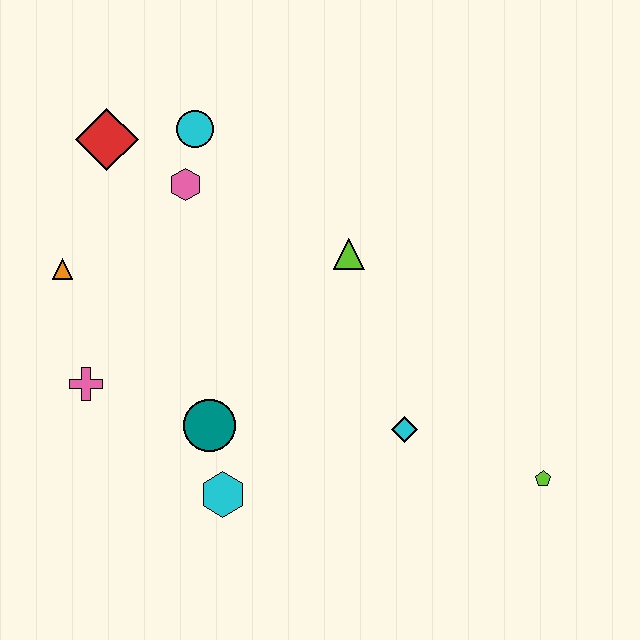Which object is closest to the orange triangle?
The pink cross is closest to the orange triangle.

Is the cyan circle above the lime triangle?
Yes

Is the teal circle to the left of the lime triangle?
Yes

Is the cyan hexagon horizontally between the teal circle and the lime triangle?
Yes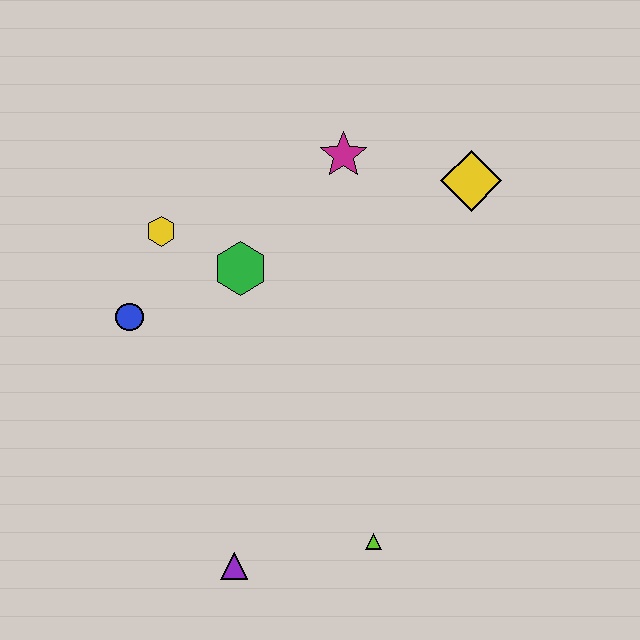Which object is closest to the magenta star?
The yellow diamond is closest to the magenta star.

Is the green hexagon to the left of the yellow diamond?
Yes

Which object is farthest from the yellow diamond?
The purple triangle is farthest from the yellow diamond.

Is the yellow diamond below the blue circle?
No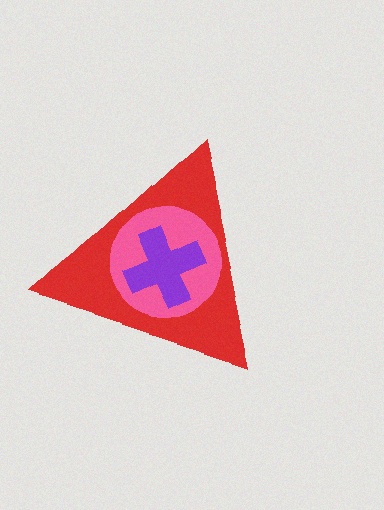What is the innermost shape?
The purple cross.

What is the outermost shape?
The red triangle.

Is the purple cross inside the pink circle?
Yes.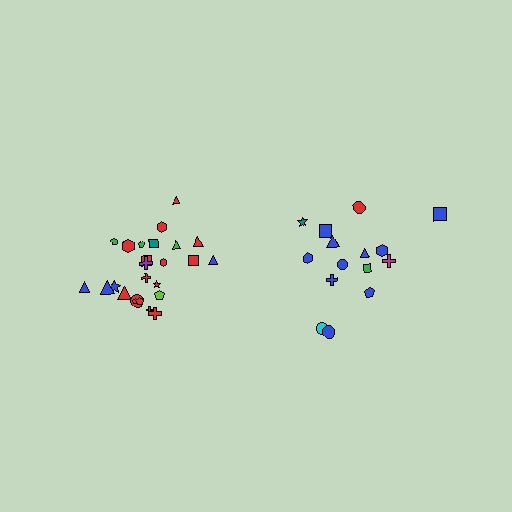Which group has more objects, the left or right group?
The left group.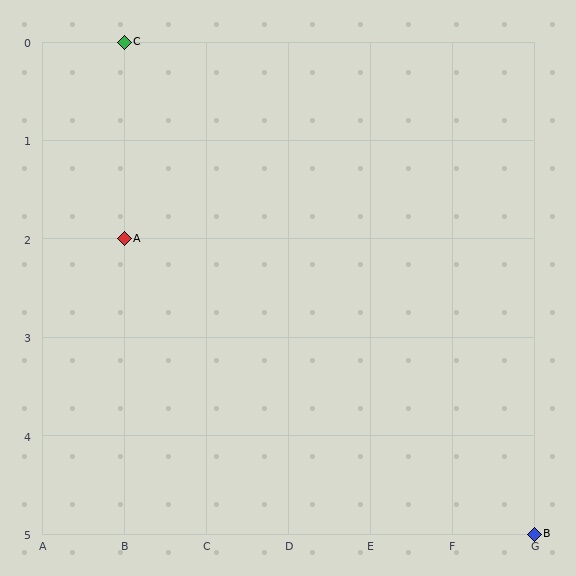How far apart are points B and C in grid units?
Points B and C are 5 columns and 5 rows apart (about 7.1 grid units diagonally).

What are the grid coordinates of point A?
Point A is at grid coordinates (B, 2).